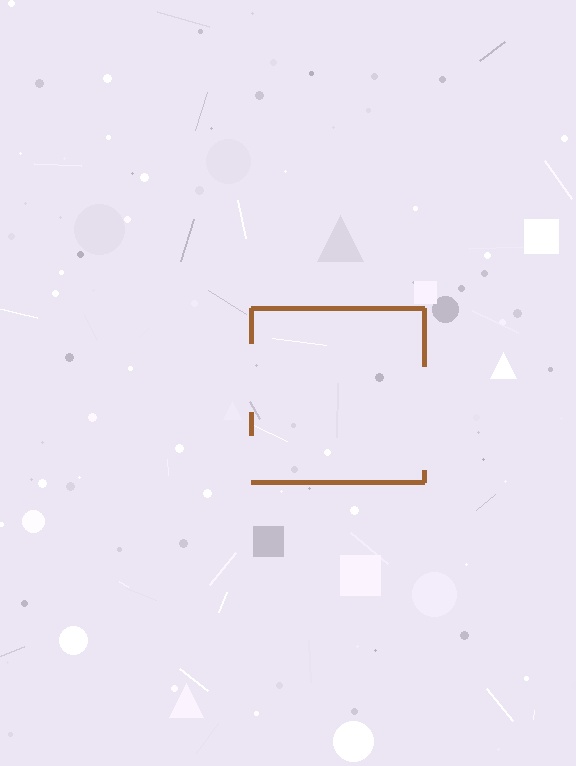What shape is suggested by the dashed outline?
The dashed outline suggests a square.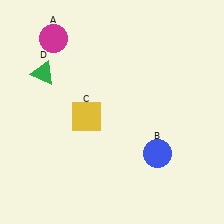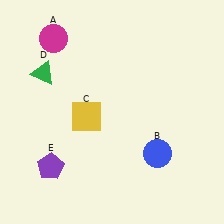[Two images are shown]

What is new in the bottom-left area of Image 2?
A purple pentagon (E) was added in the bottom-left area of Image 2.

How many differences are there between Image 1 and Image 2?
There is 1 difference between the two images.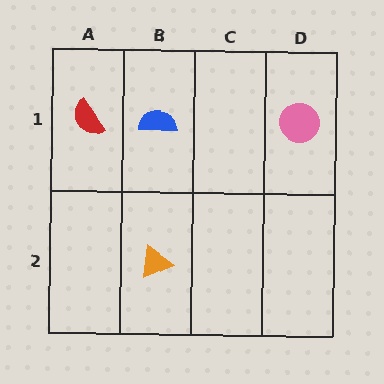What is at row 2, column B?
An orange triangle.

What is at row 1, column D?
A pink circle.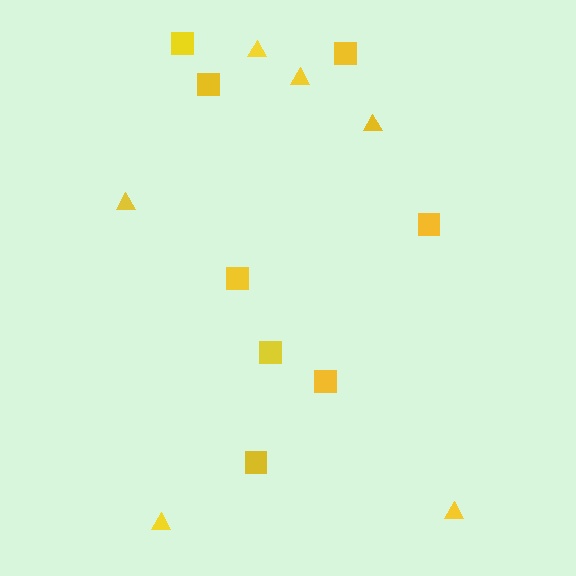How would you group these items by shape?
There are 2 groups: one group of triangles (6) and one group of squares (8).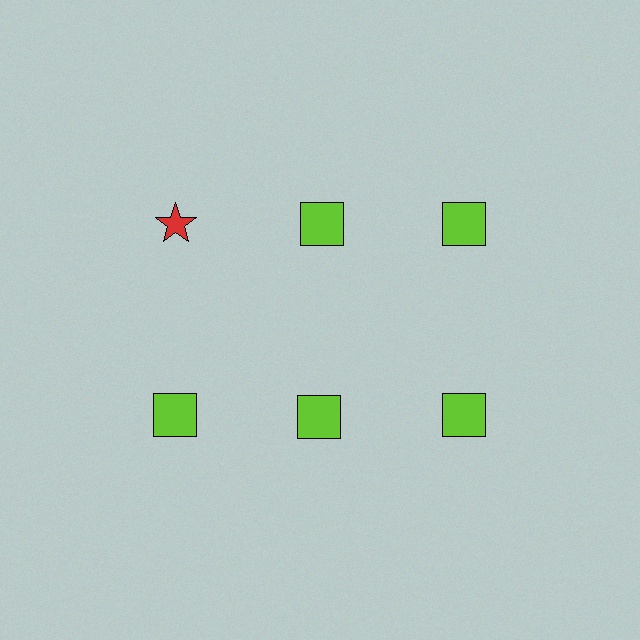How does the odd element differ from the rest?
It differs in both color (red instead of lime) and shape (star instead of square).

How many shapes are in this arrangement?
There are 6 shapes arranged in a grid pattern.